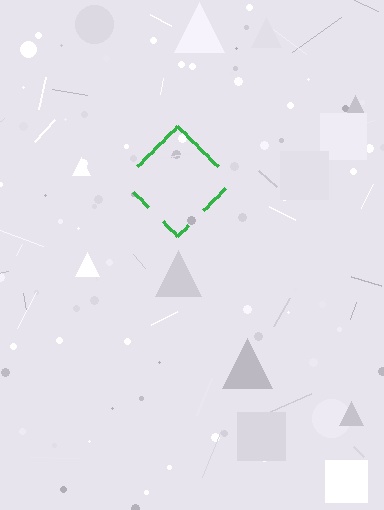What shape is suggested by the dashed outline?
The dashed outline suggests a diamond.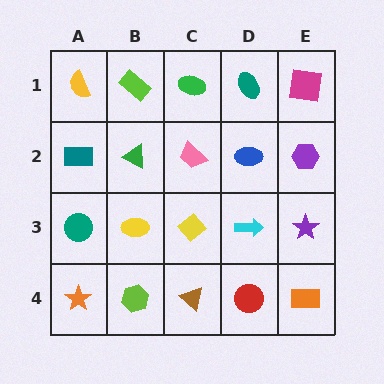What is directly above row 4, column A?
A teal circle.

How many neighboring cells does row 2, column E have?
3.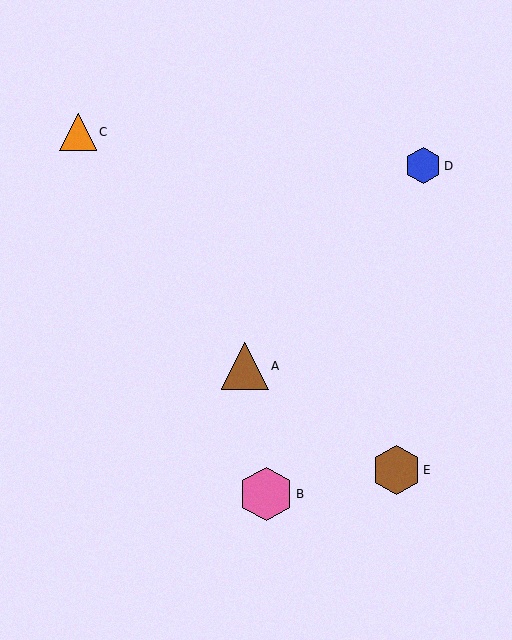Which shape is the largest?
The pink hexagon (labeled B) is the largest.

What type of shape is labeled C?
Shape C is an orange triangle.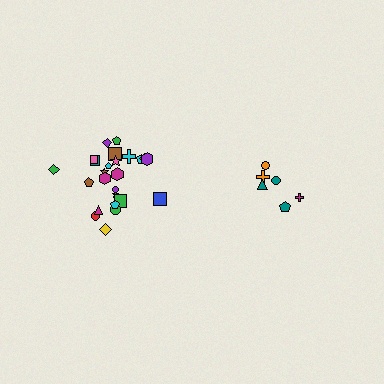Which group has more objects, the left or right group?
The left group.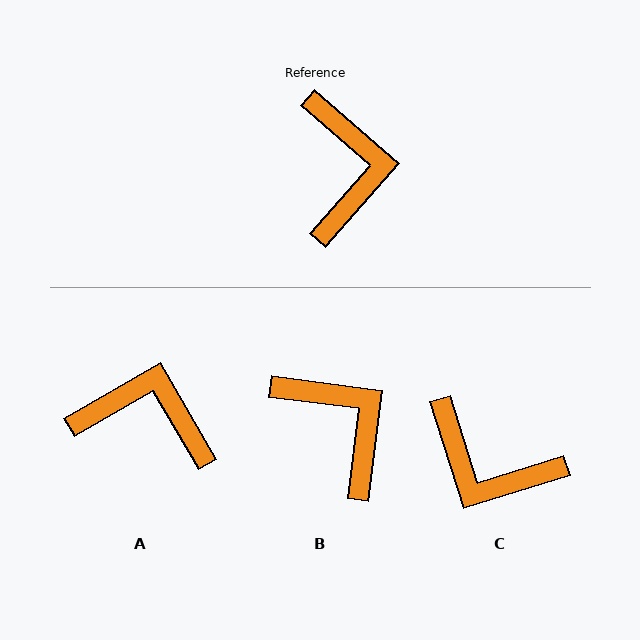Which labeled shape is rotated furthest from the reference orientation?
C, about 122 degrees away.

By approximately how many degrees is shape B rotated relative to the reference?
Approximately 34 degrees counter-clockwise.